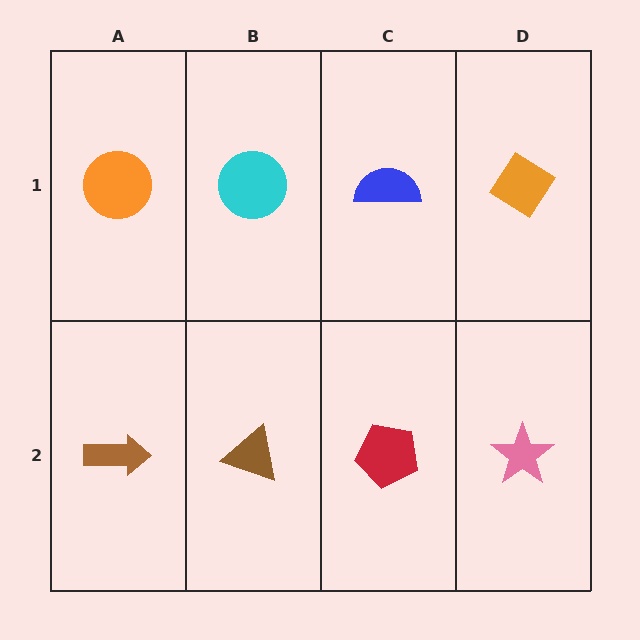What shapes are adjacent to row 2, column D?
An orange diamond (row 1, column D), a red pentagon (row 2, column C).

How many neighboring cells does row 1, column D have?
2.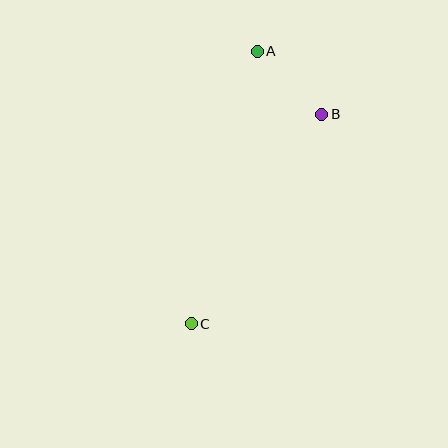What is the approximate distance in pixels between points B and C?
The distance between B and C is approximately 247 pixels.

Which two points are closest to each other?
Points A and B are closest to each other.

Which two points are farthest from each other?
Points A and C are farthest from each other.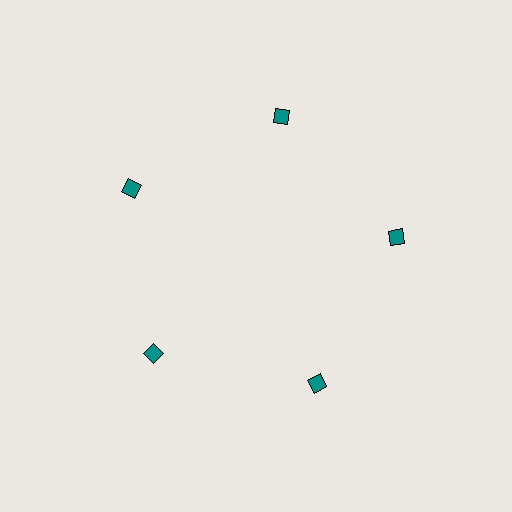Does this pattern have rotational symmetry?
Yes, this pattern has 5-fold rotational symmetry. It looks the same after rotating 72 degrees around the center.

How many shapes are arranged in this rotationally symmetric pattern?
There are 5 shapes, arranged in 5 groups of 1.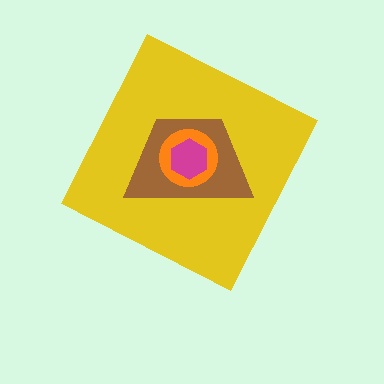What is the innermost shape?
The magenta hexagon.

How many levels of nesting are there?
4.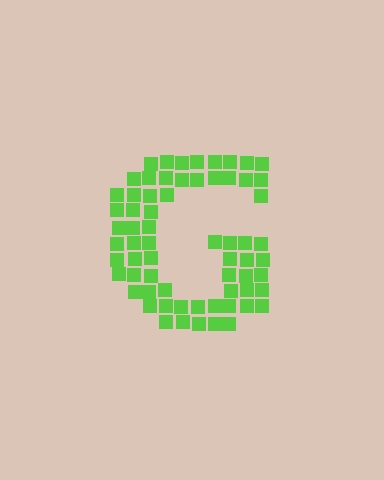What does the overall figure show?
The overall figure shows the letter G.